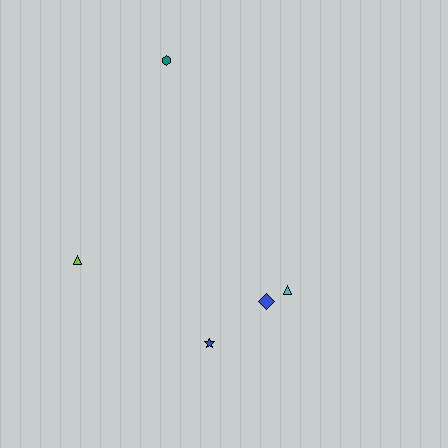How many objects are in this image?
There are 5 objects.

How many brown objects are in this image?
There are no brown objects.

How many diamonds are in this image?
There is 1 diamond.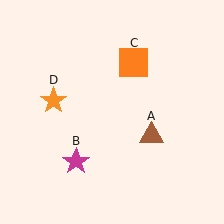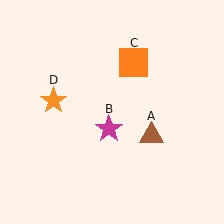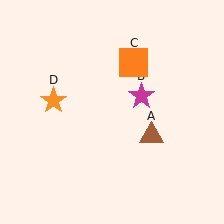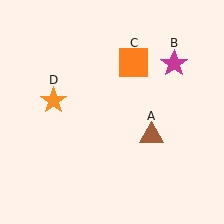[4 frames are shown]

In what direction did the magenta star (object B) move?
The magenta star (object B) moved up and to the right.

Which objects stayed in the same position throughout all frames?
Brown triangle (object A) and orange square (object C) and orange star (object D) remained stationary.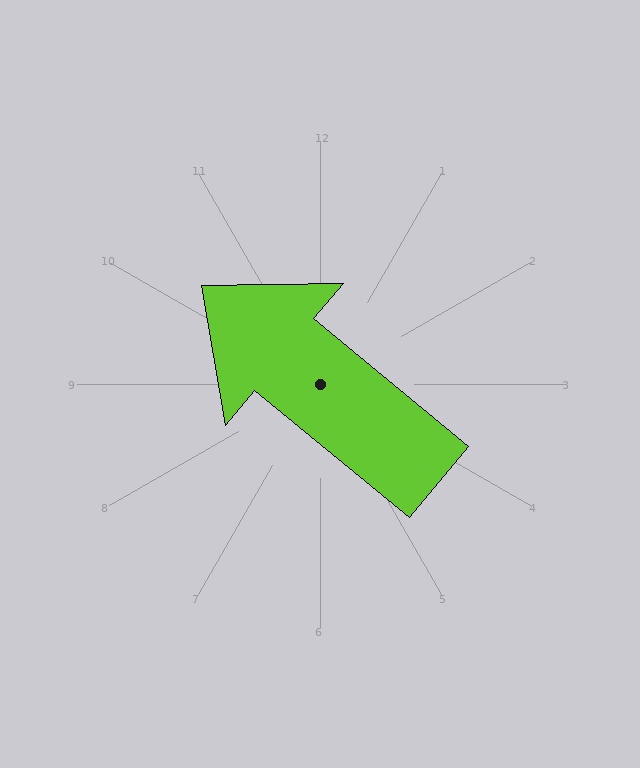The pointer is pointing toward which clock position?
Roughly 10 o'clock.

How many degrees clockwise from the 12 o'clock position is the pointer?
Approximately 310 degrees.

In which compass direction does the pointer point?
Northwest.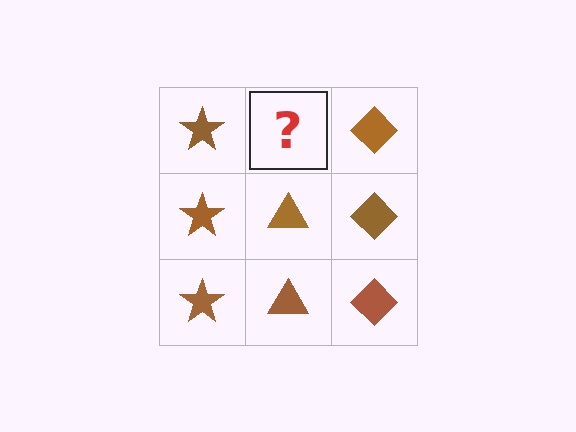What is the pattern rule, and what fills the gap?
The rule is that each column has a consistent shape. The gap should be filled with a brown triangle.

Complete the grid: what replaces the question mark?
The question mark should be replaced with a brown triangle.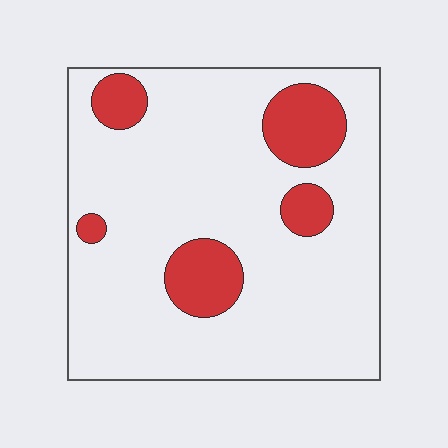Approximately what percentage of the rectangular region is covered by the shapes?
Approximately 15%.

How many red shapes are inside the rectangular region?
5.